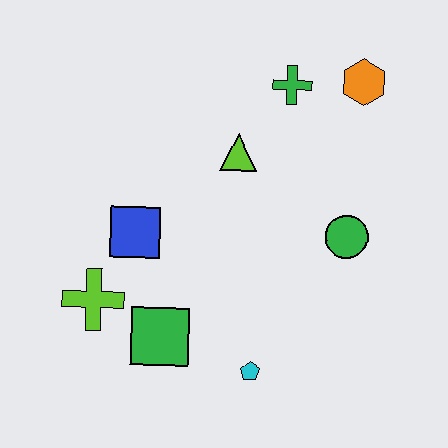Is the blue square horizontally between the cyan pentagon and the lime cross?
Yes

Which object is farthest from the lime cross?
The orange hexagon is farthest from the lime cross.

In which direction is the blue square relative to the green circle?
The blue square is to the left of the green circle.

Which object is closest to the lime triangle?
The green cross is closest to the lime triangle.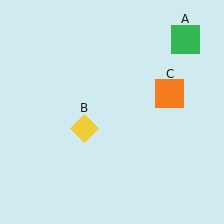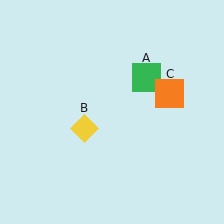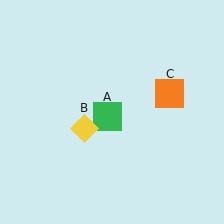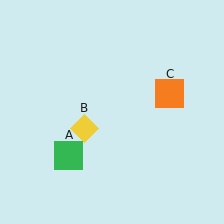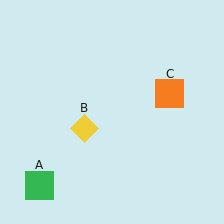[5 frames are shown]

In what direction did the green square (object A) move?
The green square (object A) moved down and to the left.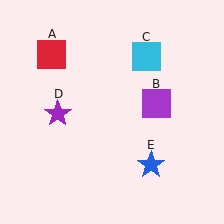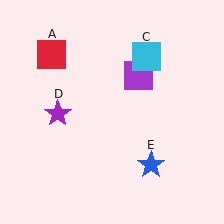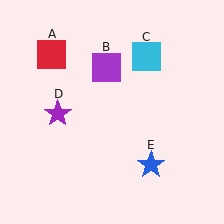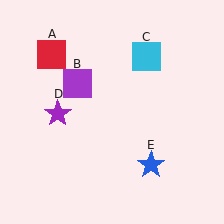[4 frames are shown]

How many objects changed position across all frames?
1 object changed position: purple square (object B).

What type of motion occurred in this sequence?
The purple square (object B) rotated counterclockwise around the center of the scene.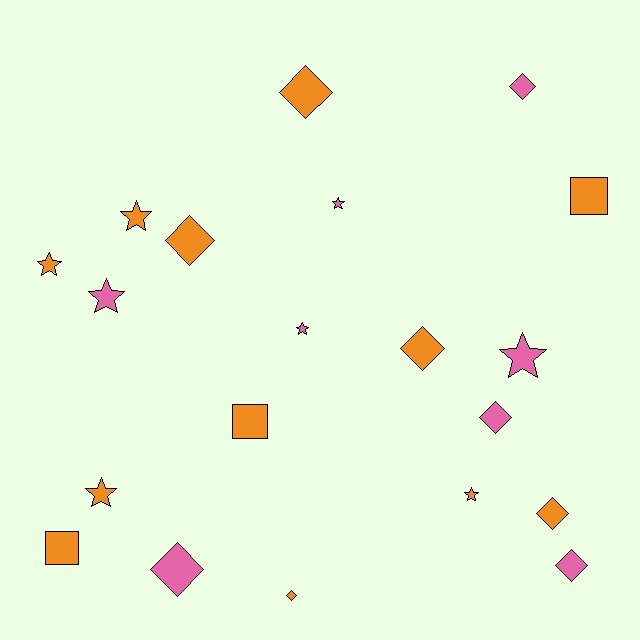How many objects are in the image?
There are 20 objects.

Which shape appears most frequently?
Diamond, with 9 objects.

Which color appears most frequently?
Orange, with 12 objects.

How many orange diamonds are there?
There are 5 orange diamonds.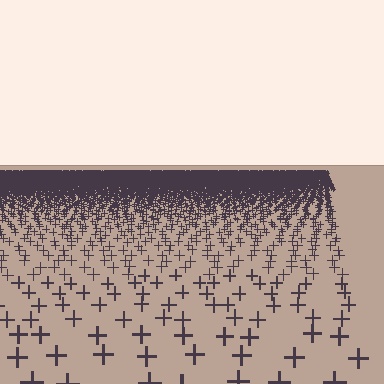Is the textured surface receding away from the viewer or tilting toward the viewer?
The surface is receding away from the viewer. Texture elements get smaller and denser toward the top.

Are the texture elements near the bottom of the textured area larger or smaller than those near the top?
Larger. Near the bottom, elements are closer to the viewer and appear at a bigger on-screen size.